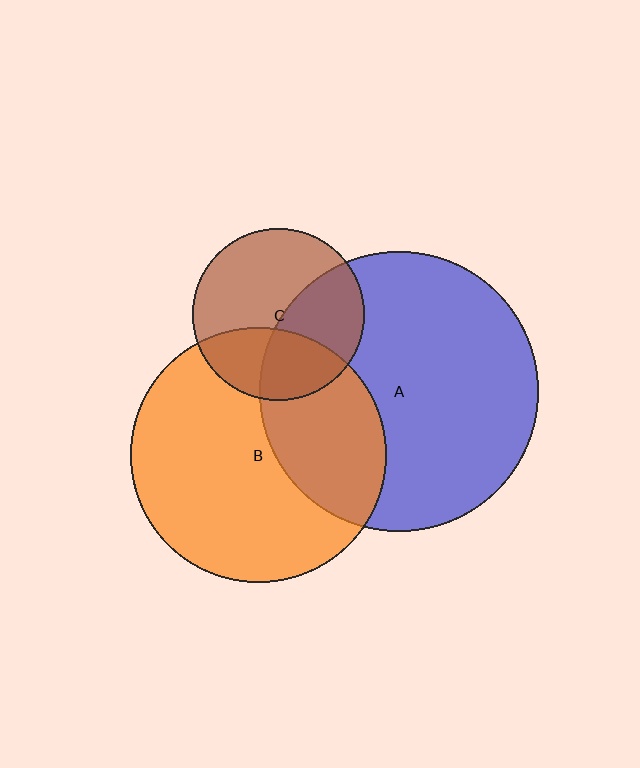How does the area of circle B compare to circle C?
Approximately 2.2 times.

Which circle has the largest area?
Circle A (blue).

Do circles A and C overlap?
Yes.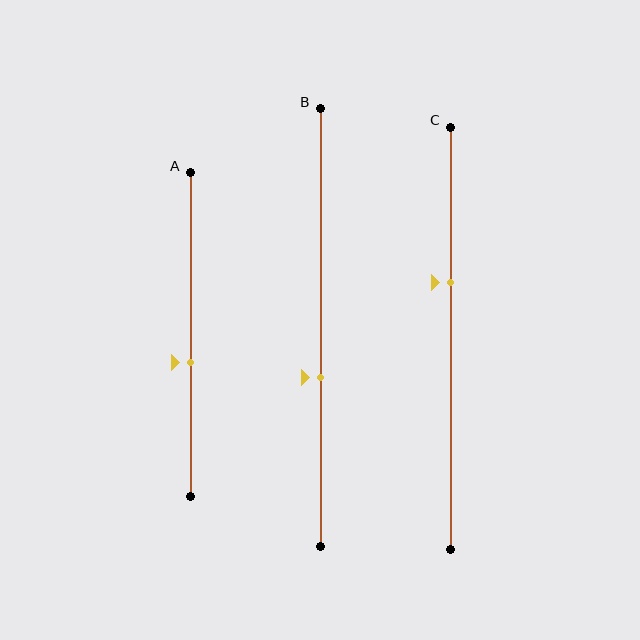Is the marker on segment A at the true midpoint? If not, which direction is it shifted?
No, the marker on segment A is shifted downward by about 9% of the segment length.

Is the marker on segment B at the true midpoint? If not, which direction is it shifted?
No, the marker on segment B is shifted downward by about 11% of the segment length.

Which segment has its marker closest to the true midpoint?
Segment A has its marker closest to the true midpoint.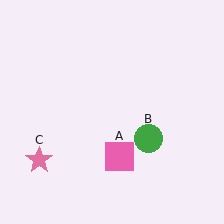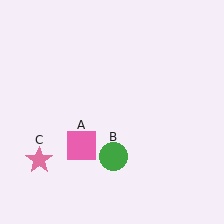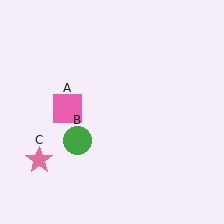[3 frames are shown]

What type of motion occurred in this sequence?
The pink square (object A), green circle (object B) rotated clockwise around the center of the scene.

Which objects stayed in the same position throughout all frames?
Pink star (object C) remained stationary.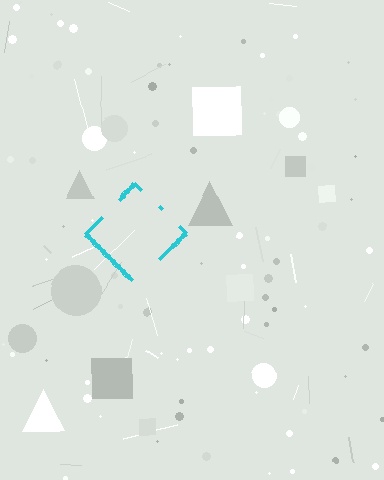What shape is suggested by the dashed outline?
The dashed outline suggests a diamond.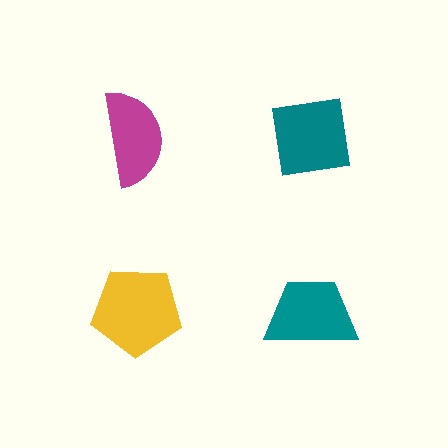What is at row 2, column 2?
A teal trapezoid.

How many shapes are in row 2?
2 shapes.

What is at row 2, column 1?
A yellow pentagon.